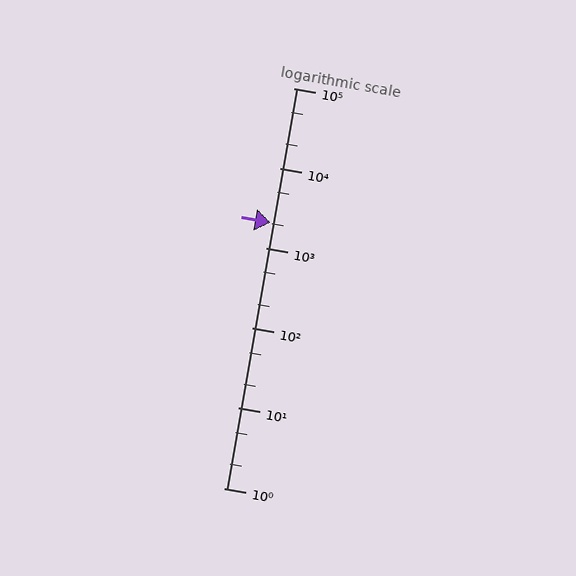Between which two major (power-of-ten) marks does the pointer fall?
The pointer is between 1000 and 10000.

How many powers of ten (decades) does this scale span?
The scale spans 5 decades, from 1 to 100000.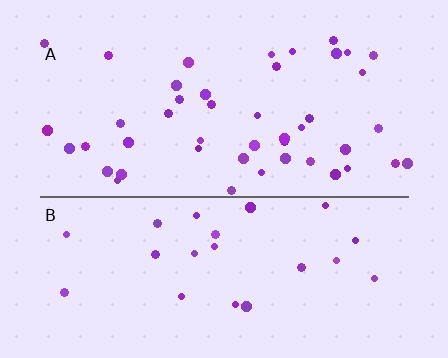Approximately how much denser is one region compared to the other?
Approximately 2.0× — region A over region B.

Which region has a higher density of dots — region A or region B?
A (the top).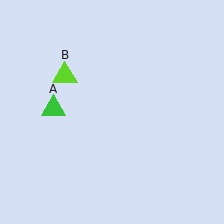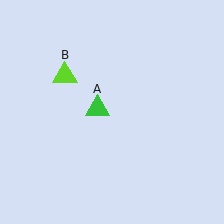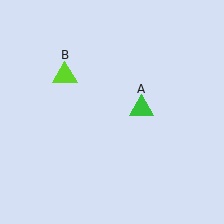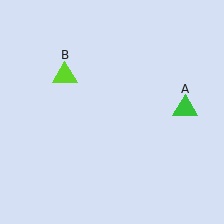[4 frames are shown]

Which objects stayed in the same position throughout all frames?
Lime triangle (object B) remained stationary.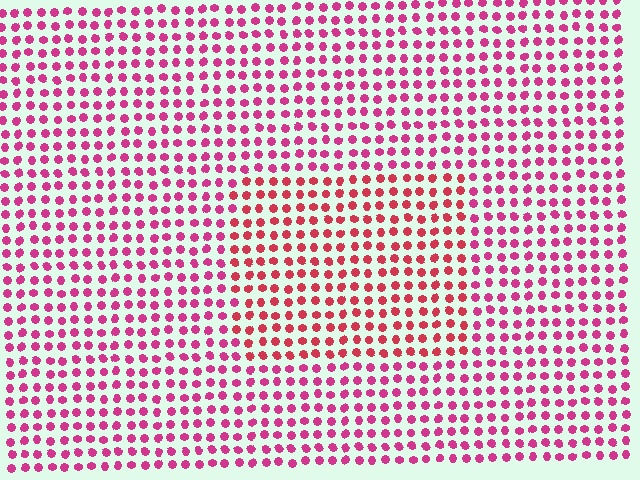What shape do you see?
I see a rectangle.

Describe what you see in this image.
The image is filled with small magenta elements in a uniform arrangement. A rectangle-shaped region is visible where the elements are tinted to a slightly different hue, forming a subtle color boundary.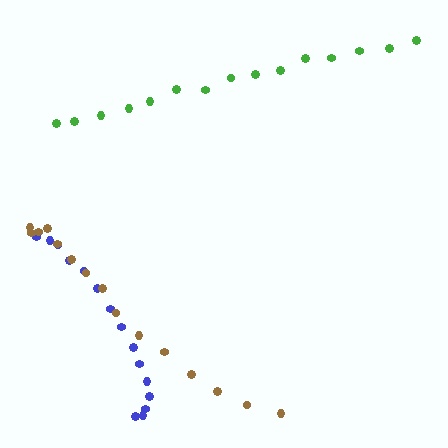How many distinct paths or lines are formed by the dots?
There are 3 distinct paths.